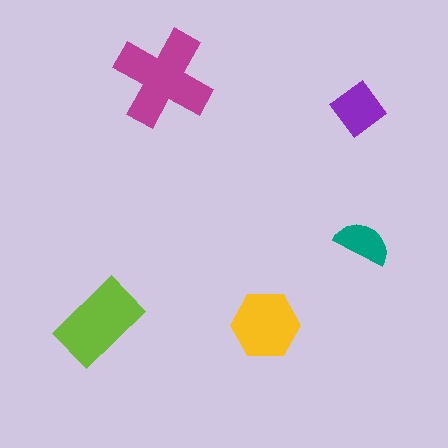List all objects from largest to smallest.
The magenta cross, the lime rectangle, the yellow hexagon, the purple diamond, the teal semicircle.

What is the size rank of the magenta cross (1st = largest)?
1st.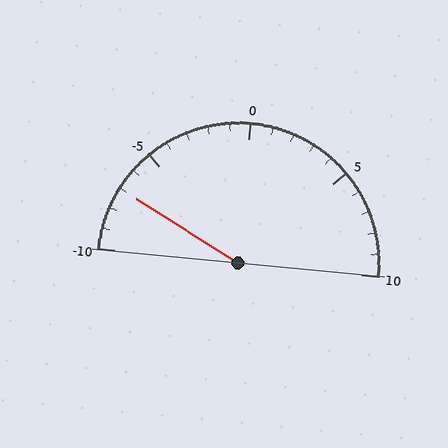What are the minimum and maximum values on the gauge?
The gauge ranges from -10 to 10.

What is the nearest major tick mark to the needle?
The nearest major tick mark is -5.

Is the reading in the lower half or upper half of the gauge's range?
The reading is in the lower half of the range (-10 to 10).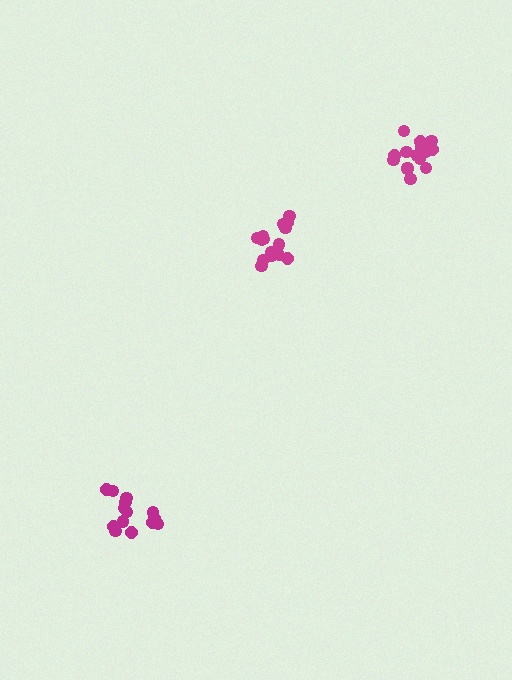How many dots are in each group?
Group 1: 16 dots, Group 2: 16 dots, Group 3: 14 dots (46 total).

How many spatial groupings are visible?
There are 3 spatial groupings.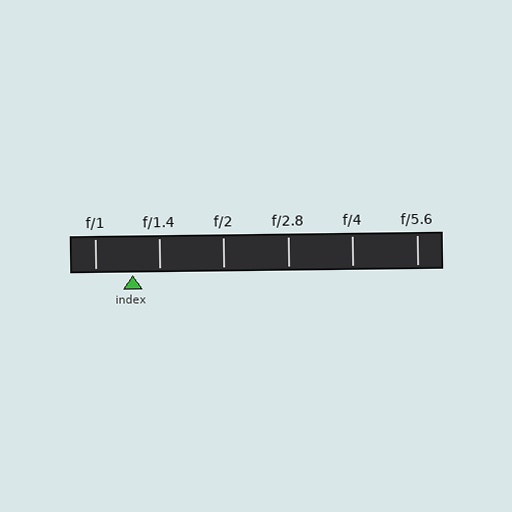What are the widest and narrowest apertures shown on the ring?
The widest aperture shown is f/1 and the narrowest is f/5.6.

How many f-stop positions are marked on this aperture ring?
There are 6 f-stop positions marked.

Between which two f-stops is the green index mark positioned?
The index mark is between f/1 and f/1.4.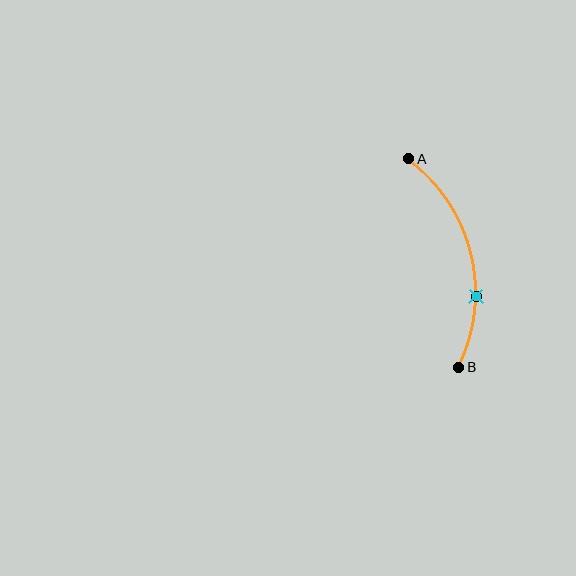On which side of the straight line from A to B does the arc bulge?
The arc bulges to the right of the straight line connecting A and B.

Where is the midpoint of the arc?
The arc midpoint is the point on the curve farthest from the straight line joining A and B. It sits to the right of that line.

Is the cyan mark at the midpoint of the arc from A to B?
No. The cyan mark lies on the arc but is closer to endpoint B. The arc midpoint would be at the point on the curve equidistant along the arc from both A and B.